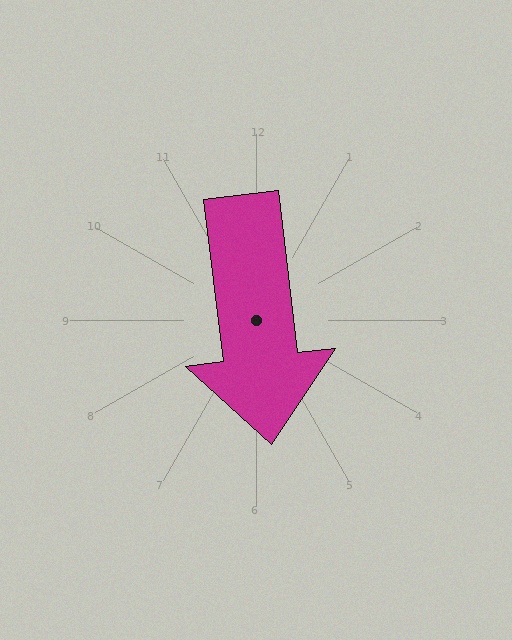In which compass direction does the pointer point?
South.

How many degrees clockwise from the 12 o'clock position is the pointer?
Approximately 173 degrees.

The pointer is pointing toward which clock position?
Roughly 6 o'clock.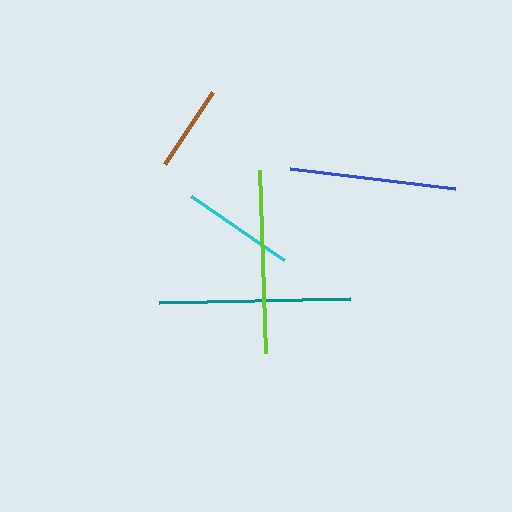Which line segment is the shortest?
The brown line is the shortest at approximately 86 pixels.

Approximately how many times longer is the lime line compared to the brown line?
The lime line is approximately 2.1 times the length of the brown line.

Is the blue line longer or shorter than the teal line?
The teal line is longer than the blue line.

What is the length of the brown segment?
The brown segment is approximately 86 pixels long.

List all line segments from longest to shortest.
From longest to shortest: teal, lime, blue, cyan, brown.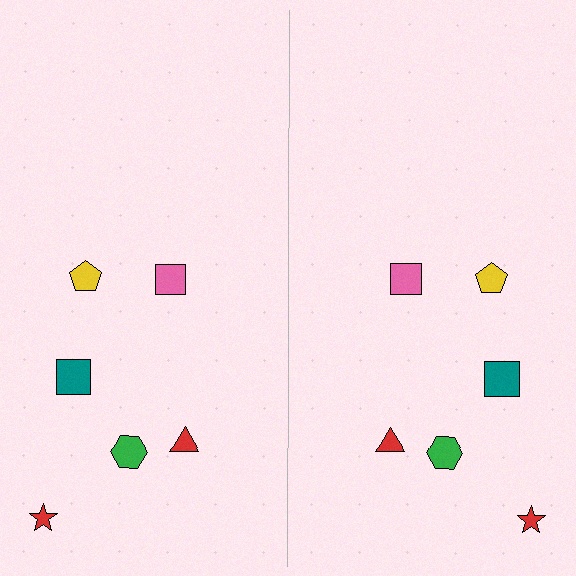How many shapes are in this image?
There are 12 shapes in this image.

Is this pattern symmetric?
Yes, this pattern has bilateral (reflection) symmetry.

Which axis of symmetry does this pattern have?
The pattern has a vertical axis of symmetry running through the center of the image.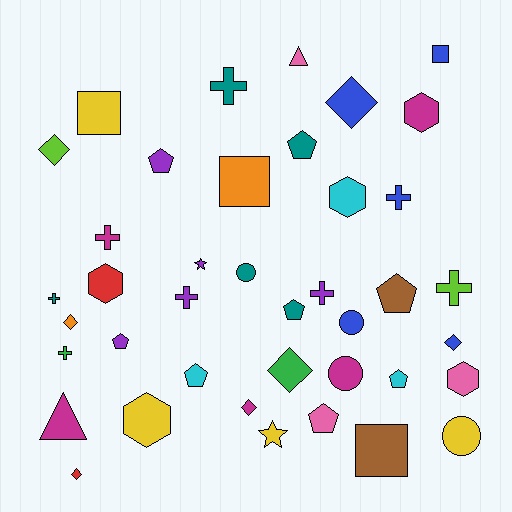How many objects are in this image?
There are 40 objects.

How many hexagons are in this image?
There are 5 hexagons.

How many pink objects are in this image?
There are 3 pink objects.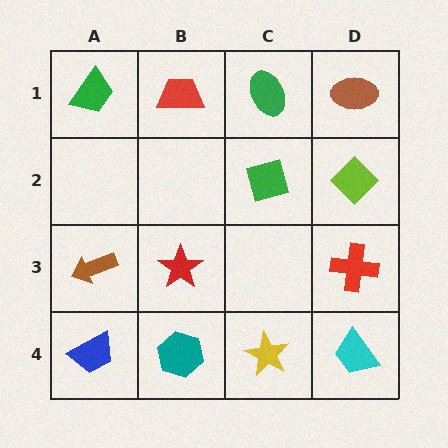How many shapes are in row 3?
3 shapes.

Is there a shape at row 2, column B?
No, that cell is empty.